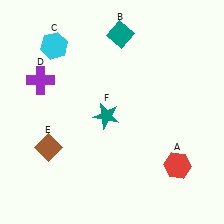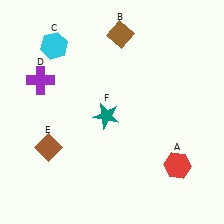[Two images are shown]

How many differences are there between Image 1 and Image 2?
There is 1 difference between the two images.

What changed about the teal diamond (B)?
In Image 1, B is teal. In Image 2, it changed to brown.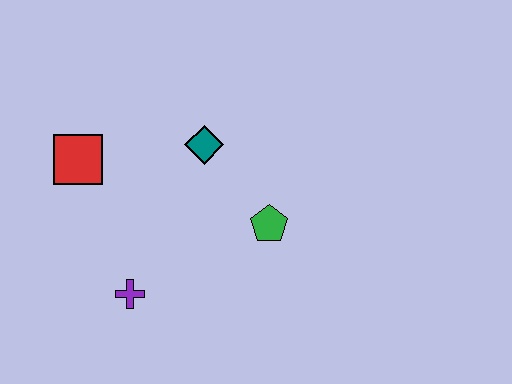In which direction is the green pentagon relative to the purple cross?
The green pentagon is to the right of the purple cross.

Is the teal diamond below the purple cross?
No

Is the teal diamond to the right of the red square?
Yes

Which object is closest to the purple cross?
The red square is closest to the purple cross.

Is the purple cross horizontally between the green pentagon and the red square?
Yes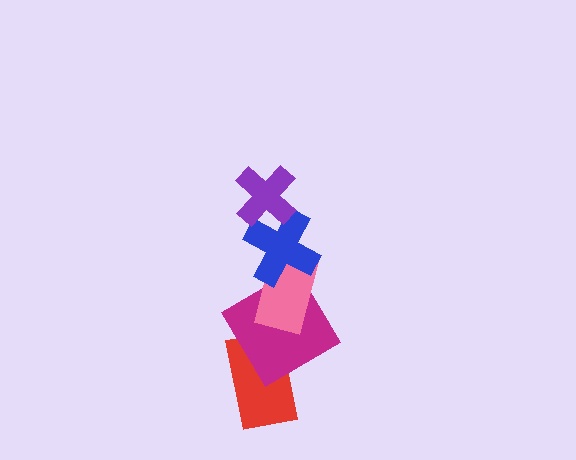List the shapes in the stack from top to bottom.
From top to bottom: the purple cross, the blue cross, the pink rectangle, the magenta diamond, the red rectangle.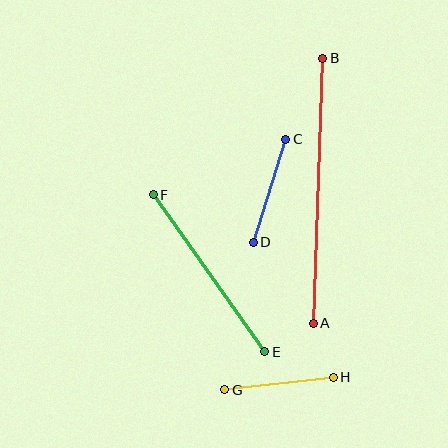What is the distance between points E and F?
The distance is approximately 192 pixels.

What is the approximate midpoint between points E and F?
The midpoint is at approximately (209, 273) pixels.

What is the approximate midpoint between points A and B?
The midpoint is at approximately (318, 191) pixels.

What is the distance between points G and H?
The distance is approximately 109 pixels.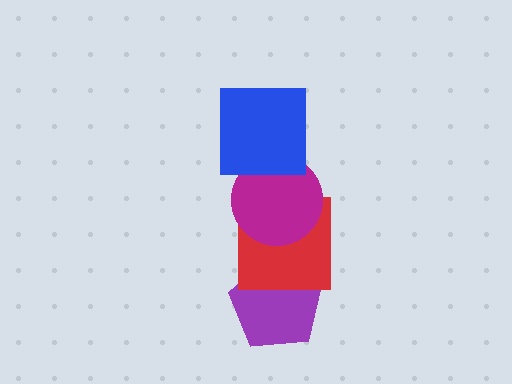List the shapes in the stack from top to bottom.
From top to bottom: the blue square, the magenta circle, the red square, the purple pentagon.